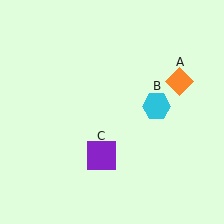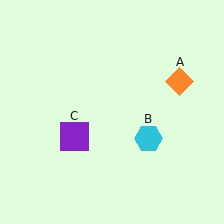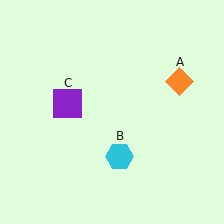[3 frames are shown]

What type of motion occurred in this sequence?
The cyan hexagon (object B), purple square (object C) rotated clockwise around the center of the scene.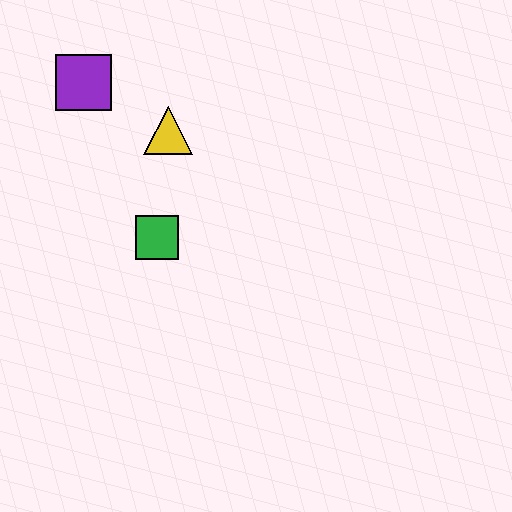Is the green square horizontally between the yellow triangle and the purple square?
Yes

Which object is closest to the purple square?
The yellow triangle is closest to the purple square.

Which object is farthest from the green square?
The purple square is farthest from the green square.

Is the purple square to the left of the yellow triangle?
Yes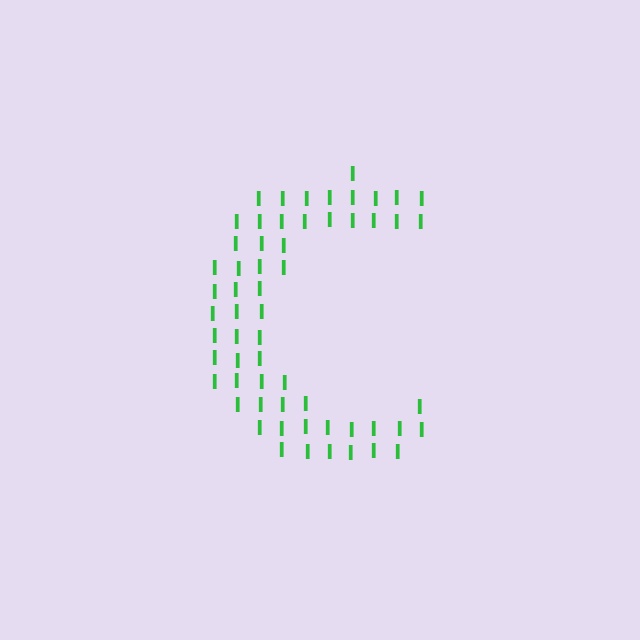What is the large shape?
The large shape is the letter C.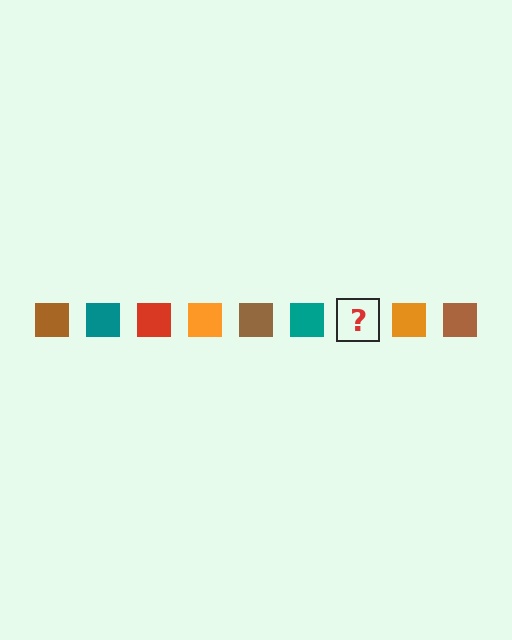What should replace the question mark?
The question mark should be replaced with a red square.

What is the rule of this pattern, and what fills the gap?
The rule is that the pattern cycles through brown, teal, red, orange squares. The gap should be filled with a red square.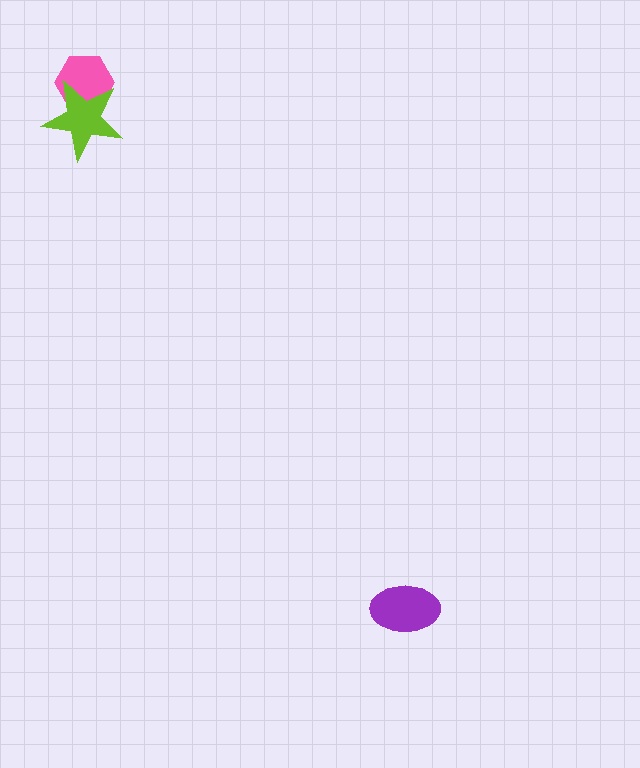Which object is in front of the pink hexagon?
The lime star is in front of the pink hexagon.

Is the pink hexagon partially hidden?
Yes, it is partially covered by another shape.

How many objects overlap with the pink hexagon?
1 object overlaps with the pink hexagon.